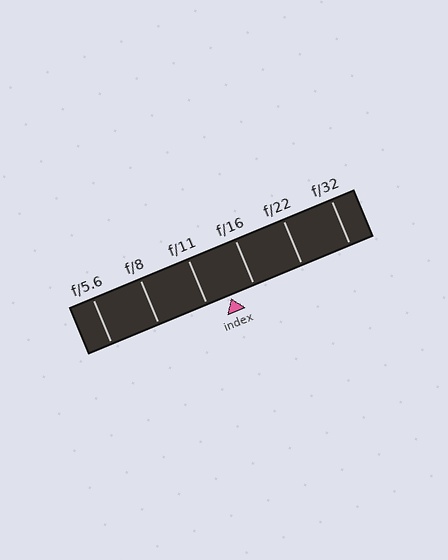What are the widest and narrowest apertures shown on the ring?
The widest aperture shown is f/5.6 and the narrowest is f/32.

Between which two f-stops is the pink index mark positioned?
The index mark is between f/11 and f/16.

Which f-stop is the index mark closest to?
The index mark is closest to f/11.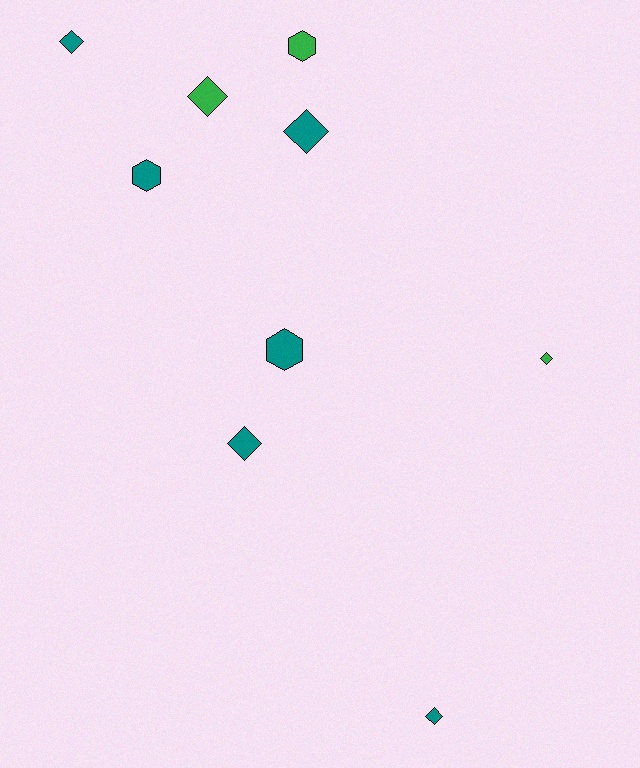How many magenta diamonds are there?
There are no magenta diamonds.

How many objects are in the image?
There are 9 objects.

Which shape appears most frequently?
Diamond, with 6 objects.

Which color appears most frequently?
Teal, with 6 objects.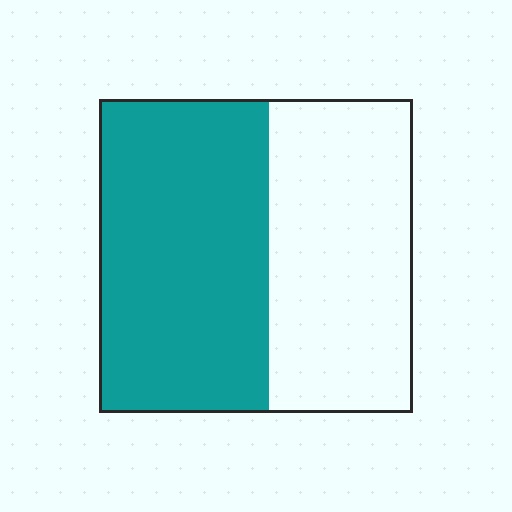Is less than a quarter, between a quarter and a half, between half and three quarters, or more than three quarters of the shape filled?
Between half and three quarters.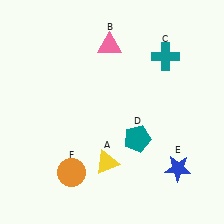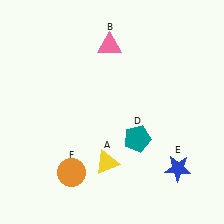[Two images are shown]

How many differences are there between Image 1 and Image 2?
There is 1 difference between the two images.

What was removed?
The teal cross (C) was removed in Image 2.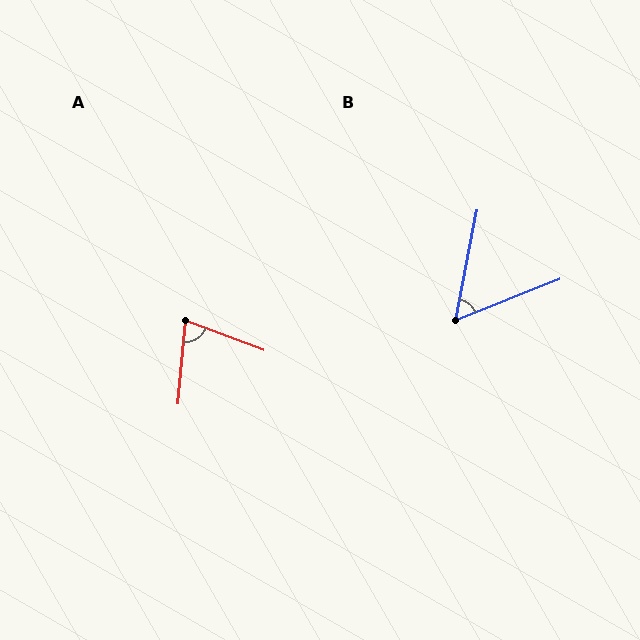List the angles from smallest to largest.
B (57°), A (74°).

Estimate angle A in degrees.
Approximately 74 degrees.